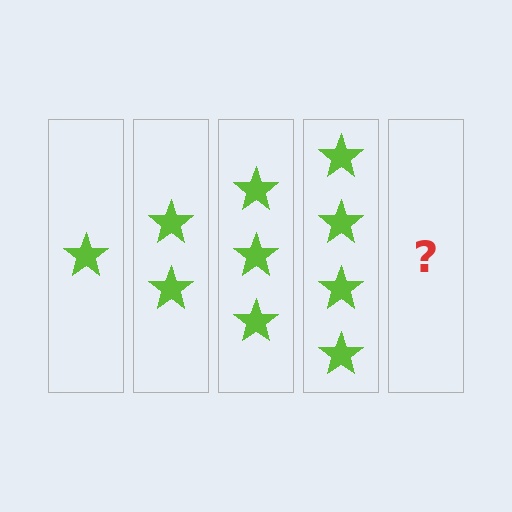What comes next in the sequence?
The next element should be 5 stars.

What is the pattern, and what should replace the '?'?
The pattern is that each step adds one more star. The '?' should be 5 stars.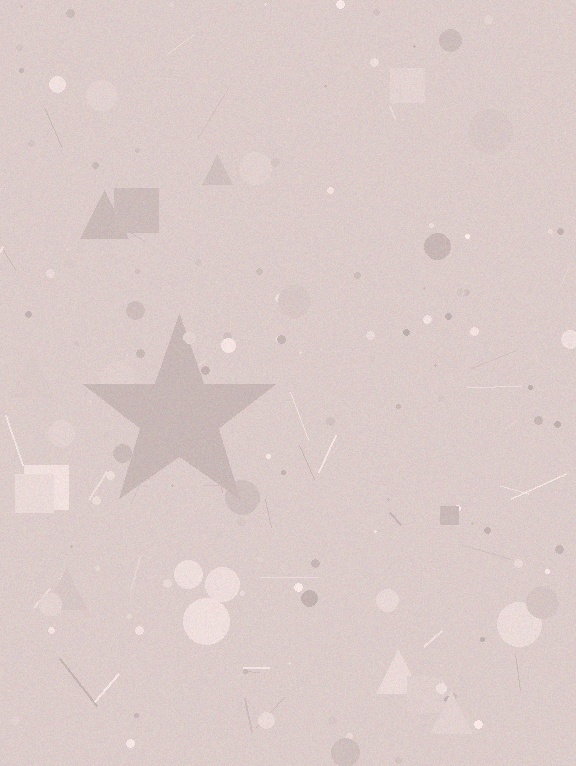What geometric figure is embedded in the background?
A star is embedded in the background.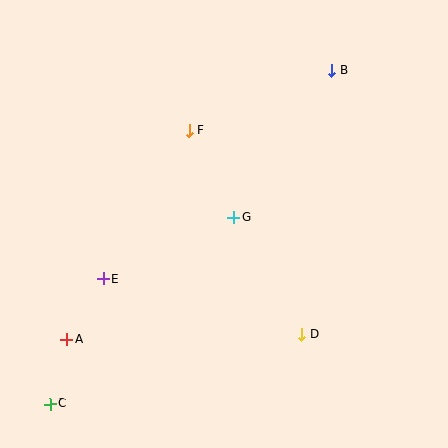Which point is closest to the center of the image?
Point G at (234, 217) is closest to the center.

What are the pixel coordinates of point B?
Point B is at (331, 70).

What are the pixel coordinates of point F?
Point F is at (189, 131).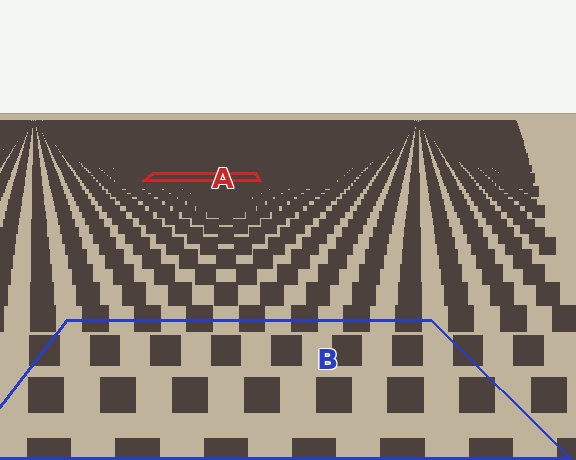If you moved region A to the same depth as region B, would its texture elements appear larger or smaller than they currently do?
They would appear larger. At a closer depth, the same texture elements are projected at a bigger on-screen size.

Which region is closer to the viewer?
Region B is closer. The texture elements there are larger and more spread out.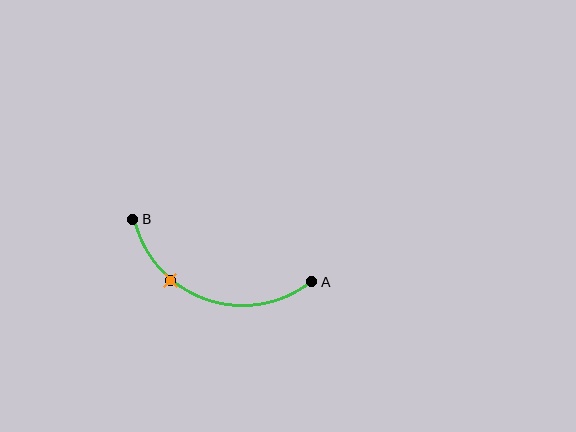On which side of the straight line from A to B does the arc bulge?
The arc bulges below the straight line connecting A and B.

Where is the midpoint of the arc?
The arc midpoint is the point on the curve farthest from the straight line joining A and B. It sits below that line.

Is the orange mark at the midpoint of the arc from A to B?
No. The orange mark lies on the arc but is closer to endpoint B. The arc midpoint would be at the point on the curve equidistant along the arc from both A and B.